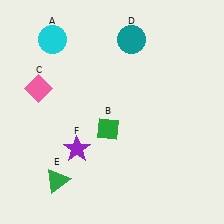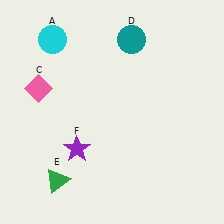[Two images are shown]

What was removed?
The green diamond (B) was removed in Image 2.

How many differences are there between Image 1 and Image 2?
There is 1 difference between the two images.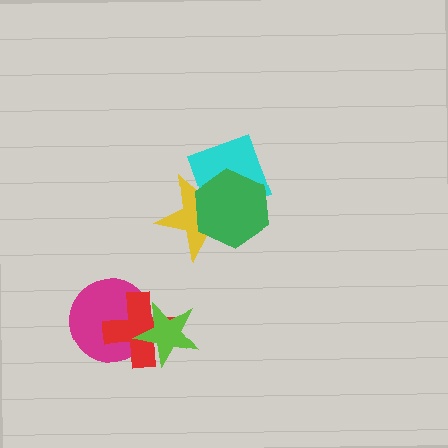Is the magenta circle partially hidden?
Yes, it is partially covered by another shape.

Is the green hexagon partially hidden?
No, no other shape covers it.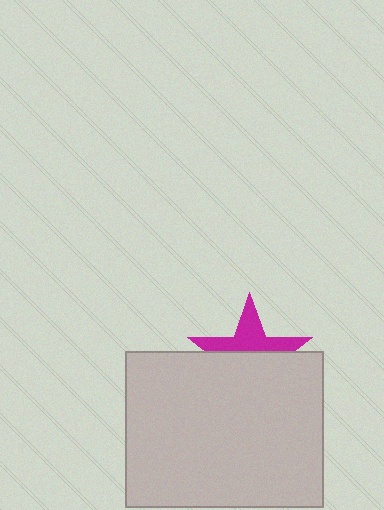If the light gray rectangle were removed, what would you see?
You would see the complete magenta star.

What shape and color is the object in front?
The object in front is a light gray rectangle.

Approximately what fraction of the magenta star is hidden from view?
Roughly 56% of the magenta star is hidden behind the light gray rectangle.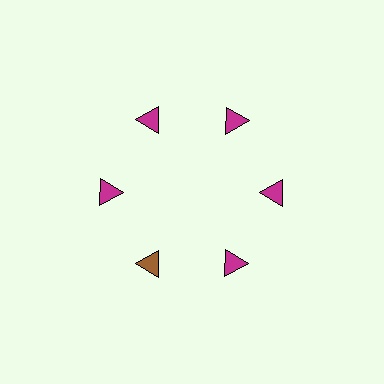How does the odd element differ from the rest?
It has a different color: brown instead of magenta.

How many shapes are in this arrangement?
There are 6 shapes arranged in a ring pattern.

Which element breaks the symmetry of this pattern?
The brown triangle at roughly the 7 o'clock position breaks the symmetry. All other shapes are magenta triangles.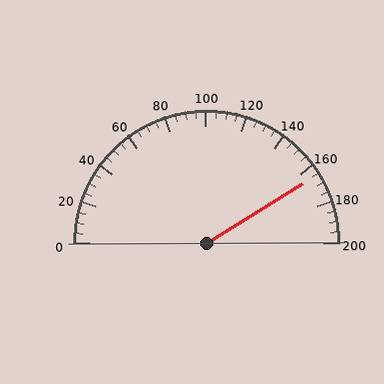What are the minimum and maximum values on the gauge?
The gauge ranges from 0 to 200.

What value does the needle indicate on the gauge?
The needle indicates approximately 165.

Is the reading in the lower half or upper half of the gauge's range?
The reading is in the upper half of the range (0 to 200).